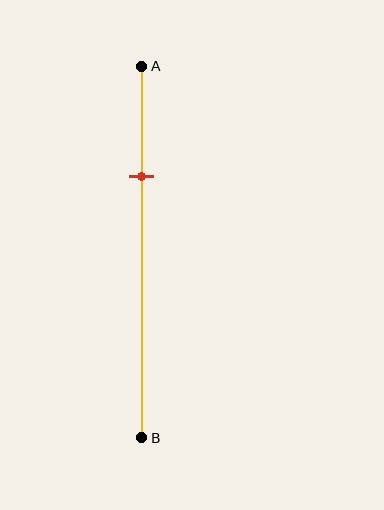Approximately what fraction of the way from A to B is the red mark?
The red mark is approximately 30% of the way from A to B.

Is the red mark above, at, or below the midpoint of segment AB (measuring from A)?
The red mark is above the midpoint of segment AB.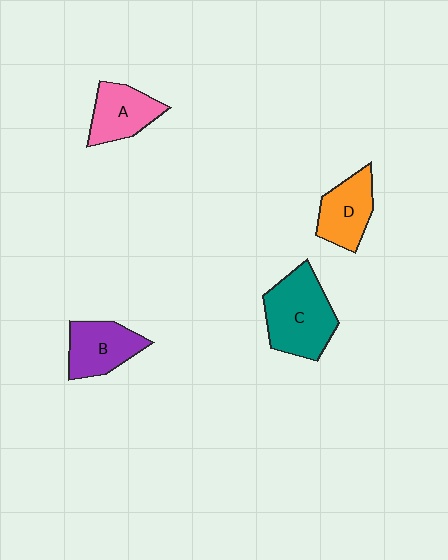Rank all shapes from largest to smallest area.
From largest to smallest: C (teal), B (purple), A (pink), D (orange).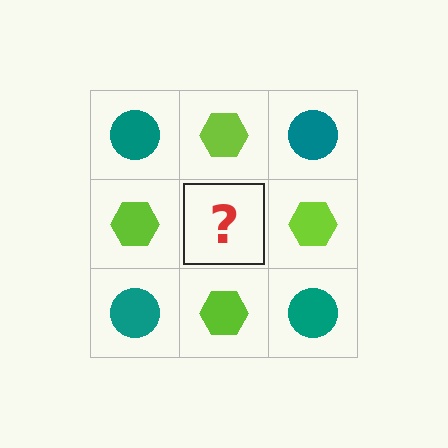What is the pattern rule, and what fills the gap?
The rule is that it alternates teal circle and lime hexagon in a checkerboard pattern. The gap should be filled with a teal circle.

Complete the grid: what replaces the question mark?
The question mark should be replaced with a teal circle.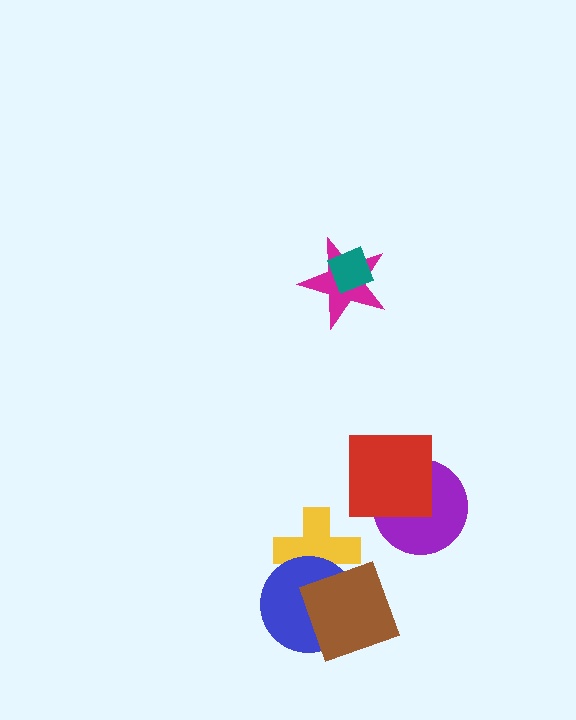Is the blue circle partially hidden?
Yes, it is partially covered by another shape.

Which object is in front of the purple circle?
The red square is in front of the purple circle.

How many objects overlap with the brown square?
2 objects overlap with the brown square.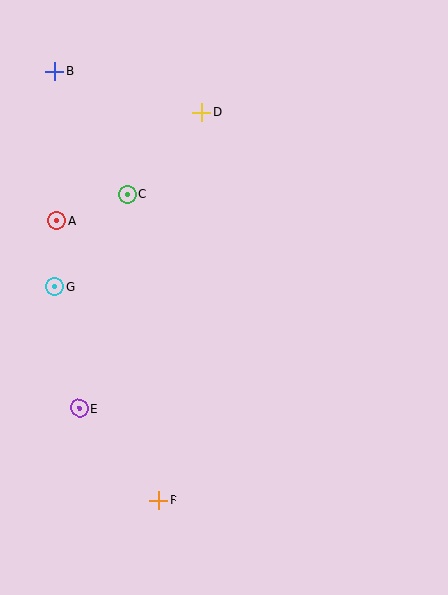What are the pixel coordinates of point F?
Point F is at (158, 500).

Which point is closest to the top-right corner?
Point D is closest to the top-right corner.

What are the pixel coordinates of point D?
Point D is at (202, 112).